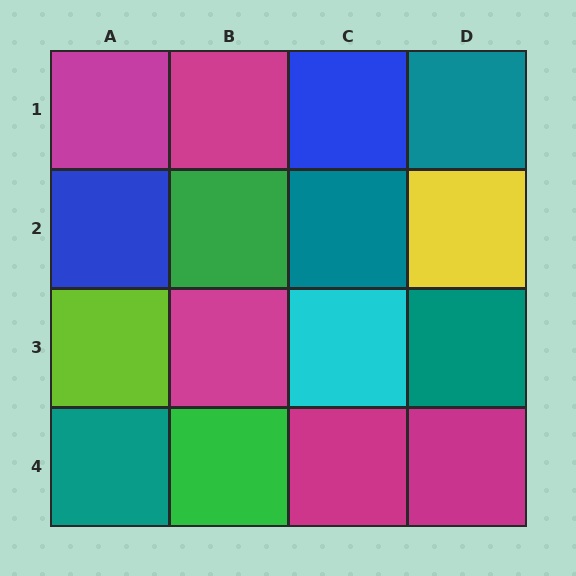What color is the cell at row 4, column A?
Teal.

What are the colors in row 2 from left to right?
Blue, green, teal, yellow.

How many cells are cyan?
1 cell is cyan.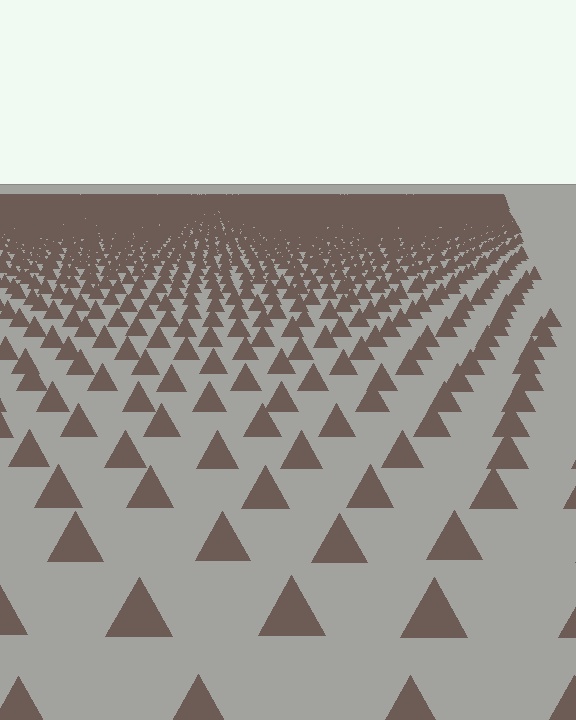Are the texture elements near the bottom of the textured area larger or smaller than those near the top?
Larger. Near the bottom, elements are closer to the viewer and appear at a bigger on-screen size.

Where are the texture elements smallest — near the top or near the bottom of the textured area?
Near the top.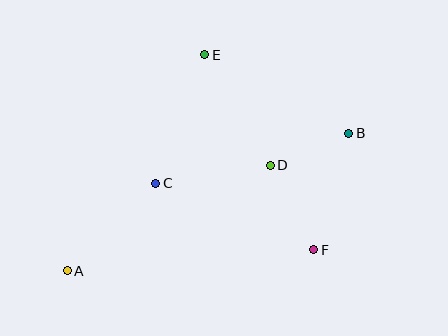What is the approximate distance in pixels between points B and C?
The distance between B and C is approximately 200 pixels.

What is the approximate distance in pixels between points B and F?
The distance between B and F is approximately 122 pixels.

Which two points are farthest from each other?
Points A and B are farthest from each other.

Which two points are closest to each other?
Points B and D are closest to each other.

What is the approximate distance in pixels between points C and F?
The distance between C and F is approximately 172 pixels.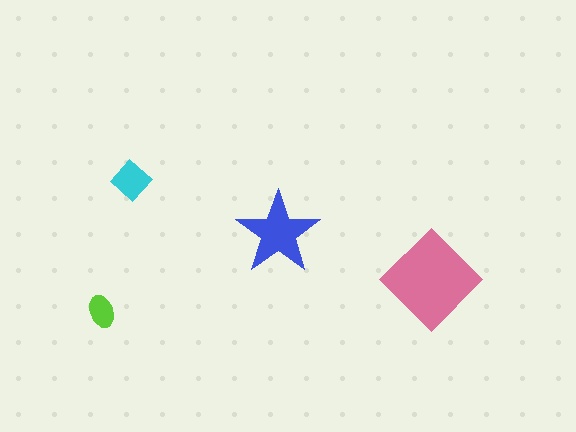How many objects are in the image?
There are 4 objects in the image.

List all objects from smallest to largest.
The lime ellipse, the cyan diamond, the blue star, the pink diamond.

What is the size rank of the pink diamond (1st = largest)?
1st.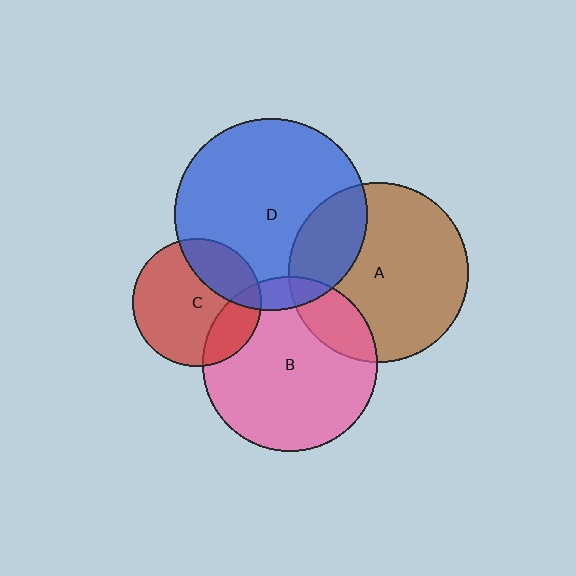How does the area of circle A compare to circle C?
Approximately 2.0 times.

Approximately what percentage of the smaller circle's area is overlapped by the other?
Approximately 25%.